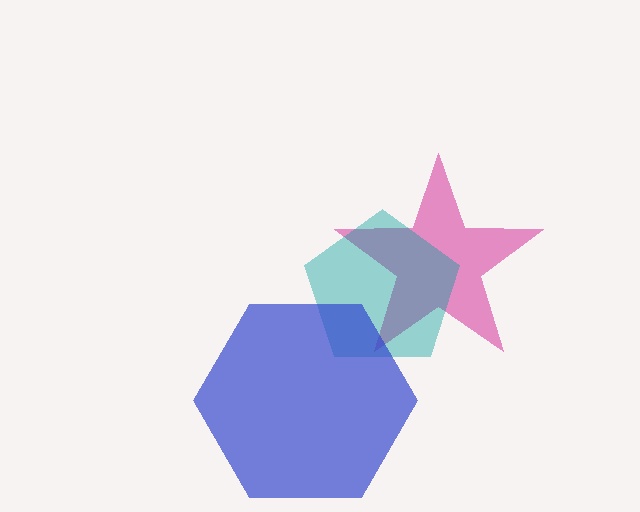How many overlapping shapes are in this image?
There are 3 overlapping shapes in the image.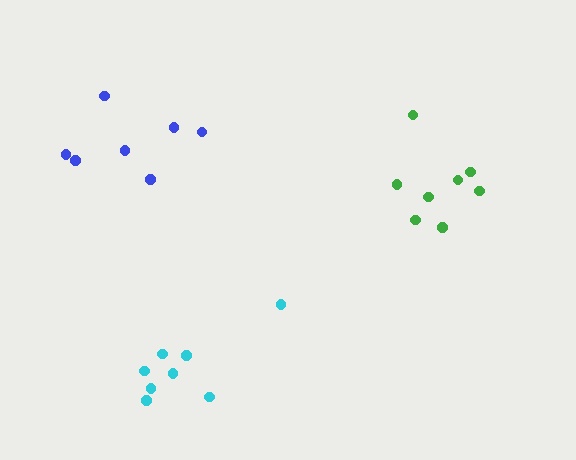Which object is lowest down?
The cyan cluster is bottommost.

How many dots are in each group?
Group 1: 8 dots, Group 2: 8 dots, Group 3: 7 dots (23 total).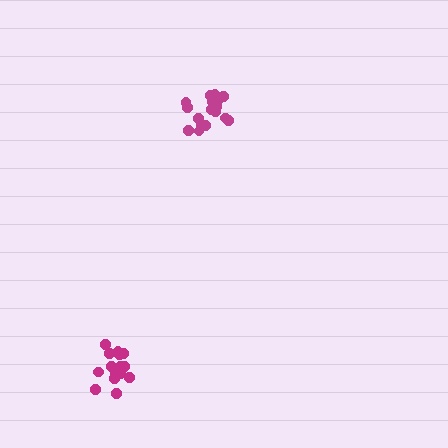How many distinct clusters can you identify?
There are 2 distinct clusters.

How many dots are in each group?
Group 1: 17 dots, Group 2: 17 dots (34 total).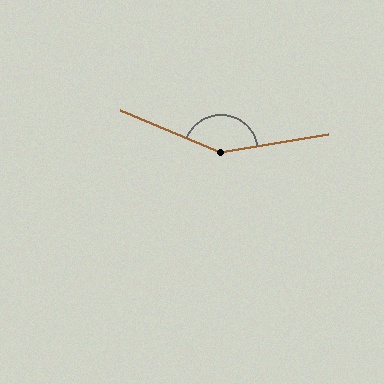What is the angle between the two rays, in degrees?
Approximately 148 degrees.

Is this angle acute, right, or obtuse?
It is obtuse.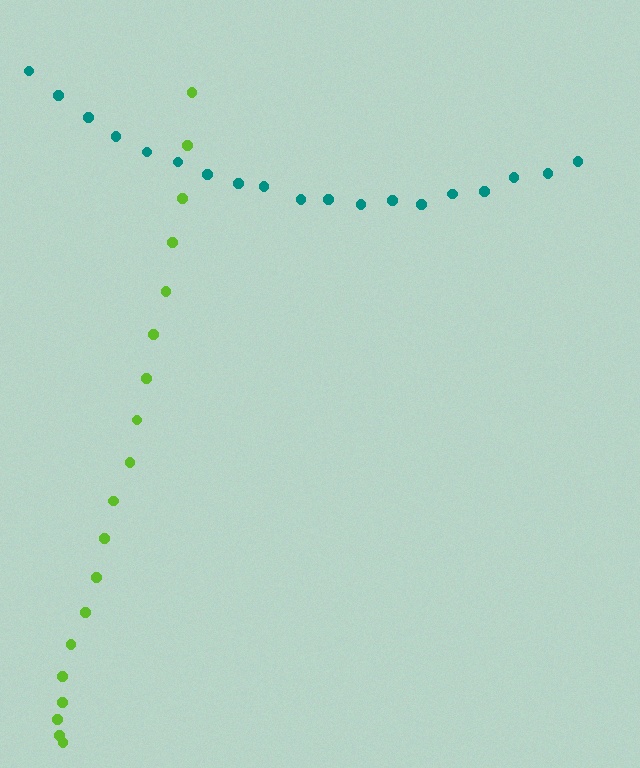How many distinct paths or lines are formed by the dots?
There are 2 distinct paths.